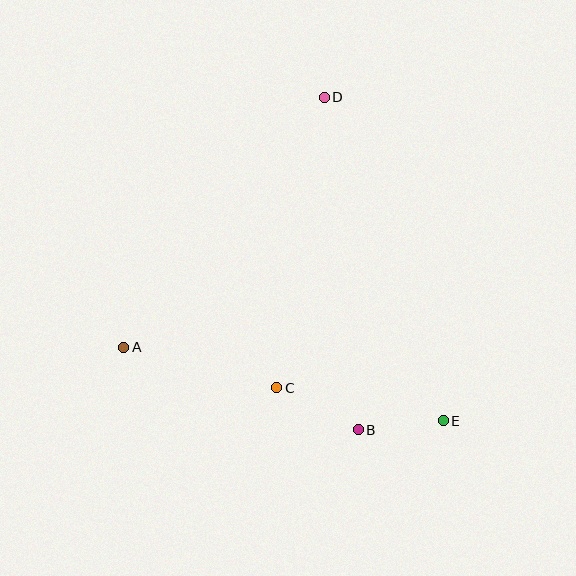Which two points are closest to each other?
Points B and E are closest to each other.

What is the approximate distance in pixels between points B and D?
The distance between B and D is approximately 334 pixels.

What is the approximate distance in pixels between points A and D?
The distance between A and D is approximately 320 pixels.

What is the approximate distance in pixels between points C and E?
The distance between C and E is approximately 170 pixels.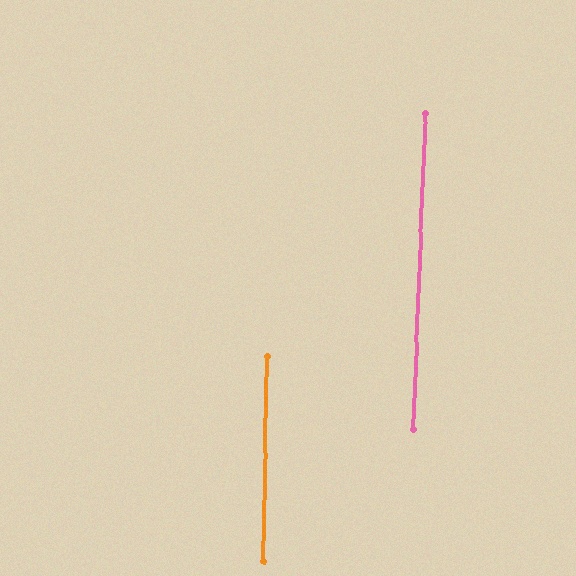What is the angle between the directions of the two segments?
Approximately 2 degrees.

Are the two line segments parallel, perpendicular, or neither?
Parallel — their directions differ by only 1.5°.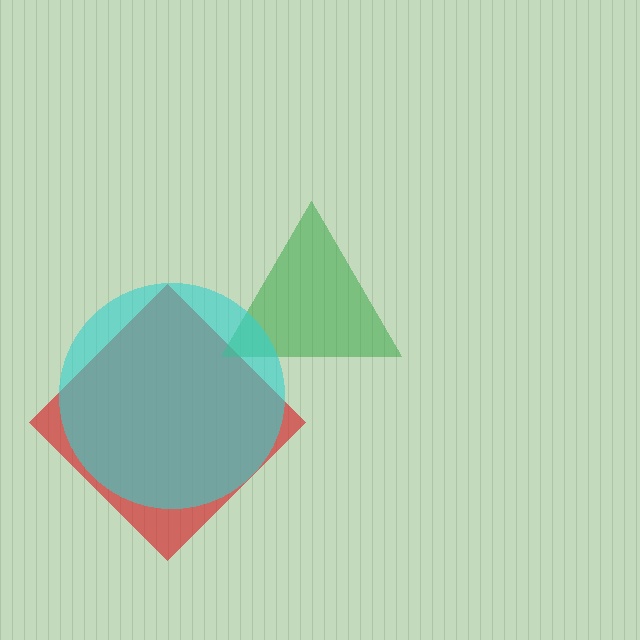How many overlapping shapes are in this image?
There are 3 overlapping shapes in the image.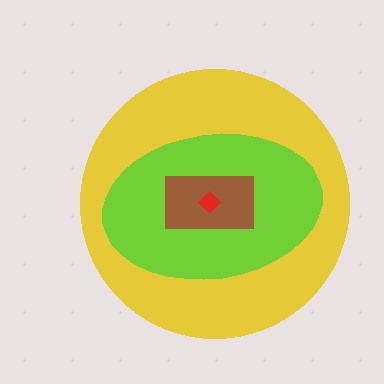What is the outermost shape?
The yellow circle.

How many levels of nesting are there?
4.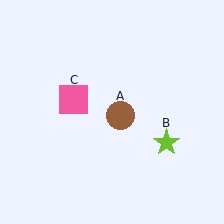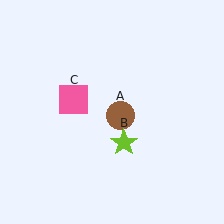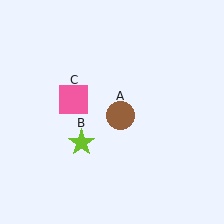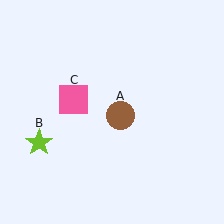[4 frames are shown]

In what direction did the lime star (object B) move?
The lime star (object B) moved left.